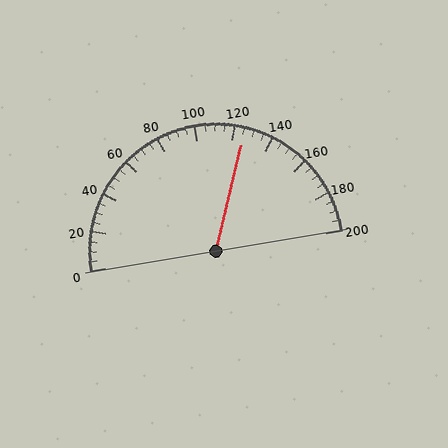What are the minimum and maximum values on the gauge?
The gauge ranges from 0 to 200.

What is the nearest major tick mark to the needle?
The nearest major tick mark is 120.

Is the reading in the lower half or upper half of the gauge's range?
The reading is in the upper half of the range (0 to 200).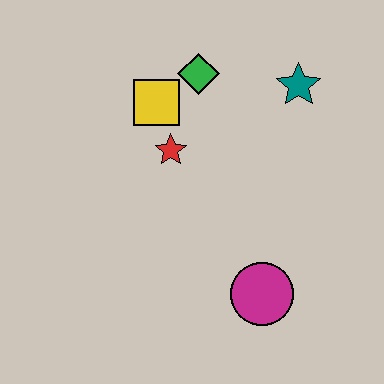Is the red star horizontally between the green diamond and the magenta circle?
No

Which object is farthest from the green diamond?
The magenta circle is farthest from the green diamond.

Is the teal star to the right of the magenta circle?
Yes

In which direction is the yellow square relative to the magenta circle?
The yellow square is above the magenta circle.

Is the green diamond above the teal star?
Yes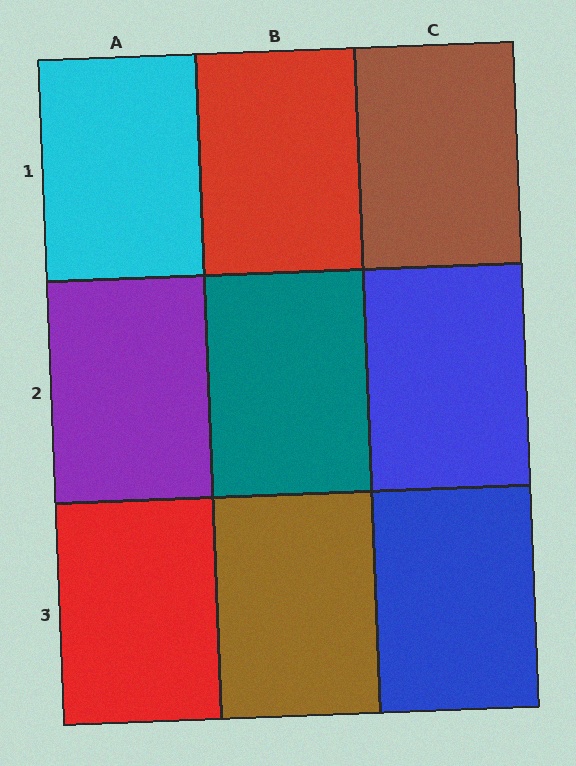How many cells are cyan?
1 cell is cyan.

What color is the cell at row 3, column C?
Blue.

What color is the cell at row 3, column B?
Brown.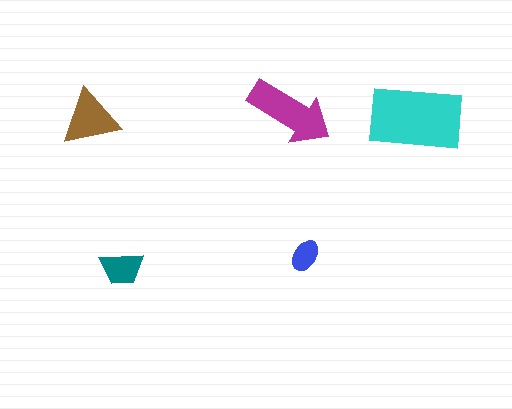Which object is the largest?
The cyan rectangle.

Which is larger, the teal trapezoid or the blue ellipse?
The teal trapezoid.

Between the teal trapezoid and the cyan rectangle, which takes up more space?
The cyan rectangle.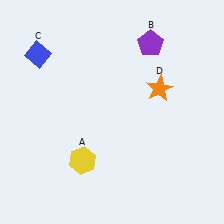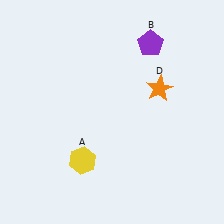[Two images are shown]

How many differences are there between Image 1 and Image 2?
There is 1 difference between the two images.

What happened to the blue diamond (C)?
The blue diamond (C) was removed in Image 2. It was in the top-left area of Image 1.